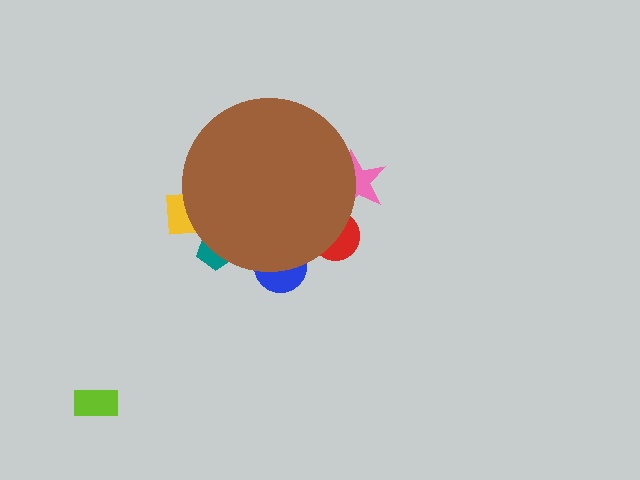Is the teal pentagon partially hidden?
Yes, the teal pentagon is partially hidden behind the brown circle.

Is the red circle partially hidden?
Yes, the red circle is partially hidden behind the brown circle.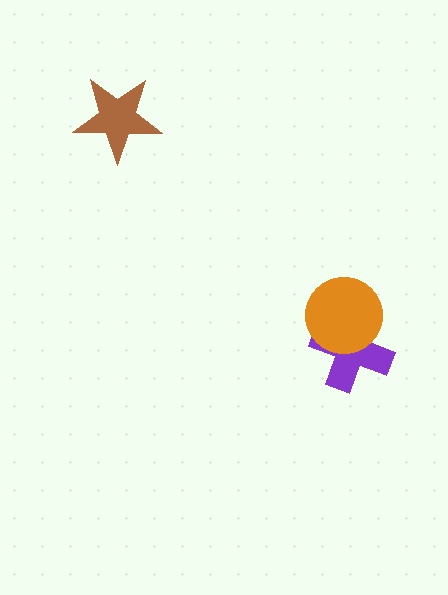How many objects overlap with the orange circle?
1 object overlaps with the orange circle.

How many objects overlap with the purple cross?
1 object overlaps with the purple cross.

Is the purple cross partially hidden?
Yes, it is partially covered by another shape.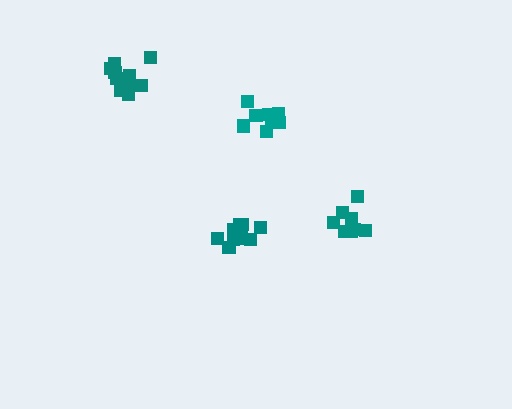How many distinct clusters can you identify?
There are 4 distinct clusters.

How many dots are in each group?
Group 1: 9 dots, Group 2: 12 dots, Group 3: 11 dots, Group 4: 9 dots (41 total).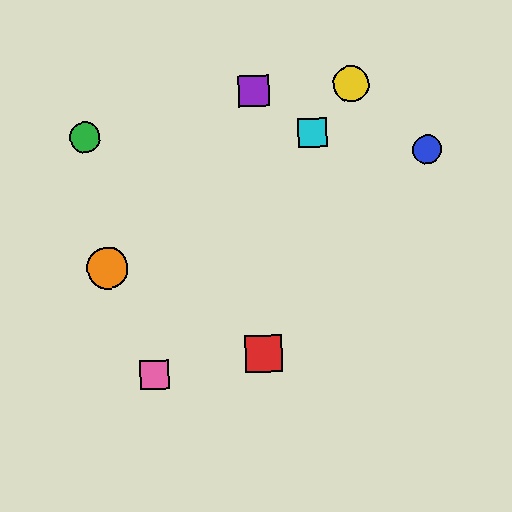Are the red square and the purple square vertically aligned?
Yes, both are at x≈264.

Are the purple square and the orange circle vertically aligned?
No, the purple square is at x≈254 and the orange circle is at x≈107.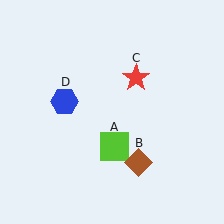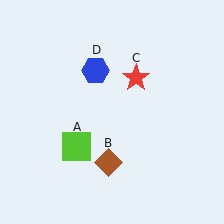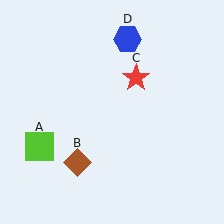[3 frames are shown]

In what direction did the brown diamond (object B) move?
The brown diamond (object B) moved left.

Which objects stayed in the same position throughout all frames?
Red star (object C) remained stationary.